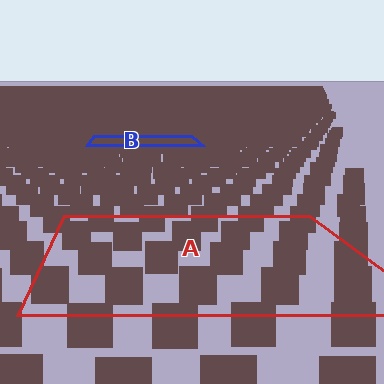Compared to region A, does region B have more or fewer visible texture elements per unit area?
Region B has more texture elements per unit area — they are packed more densely because it is farther away.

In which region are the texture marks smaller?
The texture marks are smaller in region B, because it is farther away.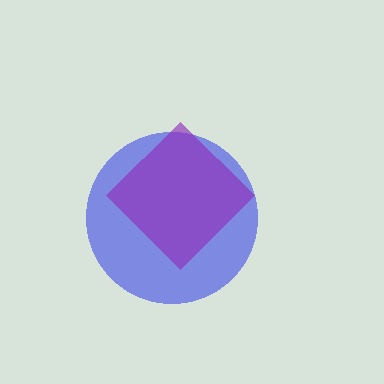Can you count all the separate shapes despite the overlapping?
Yes, there are 2 separate shapes.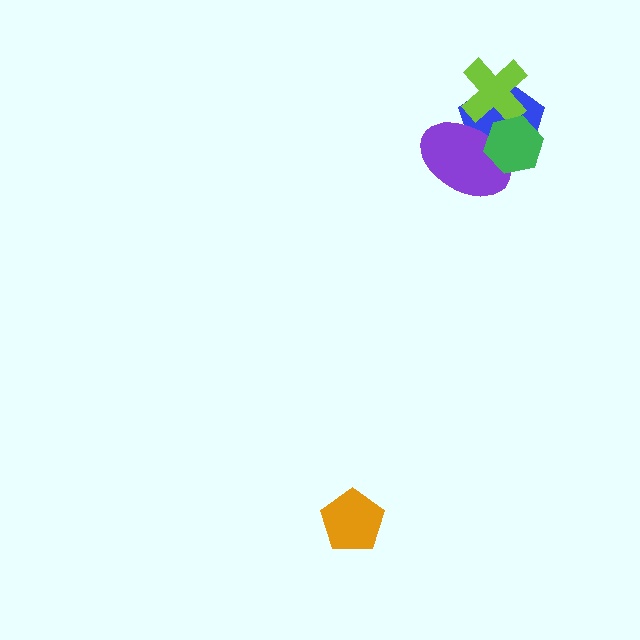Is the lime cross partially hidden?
Yes, it is partially covered by another shape.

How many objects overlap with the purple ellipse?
3 objects overlap with the purple ellipse.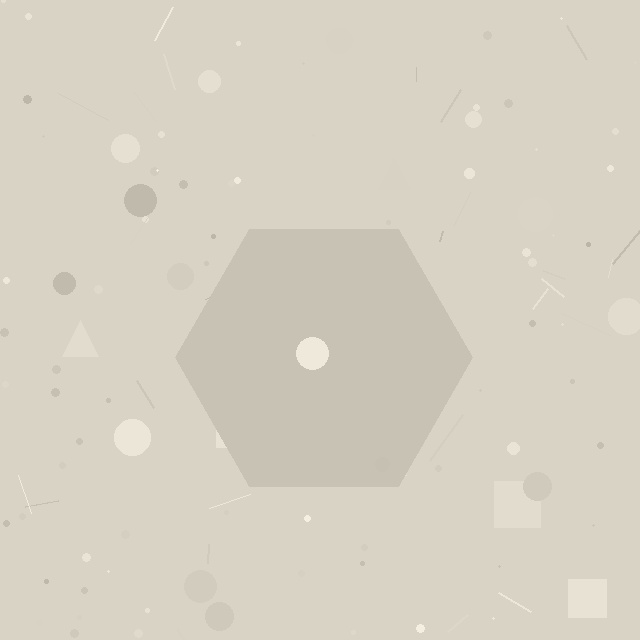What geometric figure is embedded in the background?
A hexagon is embedded in the background.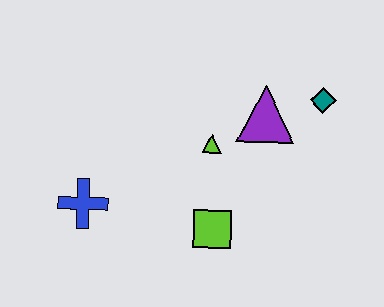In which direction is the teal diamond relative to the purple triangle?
The teal diamond is to the right of the purple triangle.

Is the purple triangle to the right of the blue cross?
Yes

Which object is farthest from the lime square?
The teal diamond is farthest from the lime square.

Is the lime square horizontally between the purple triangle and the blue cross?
Yes